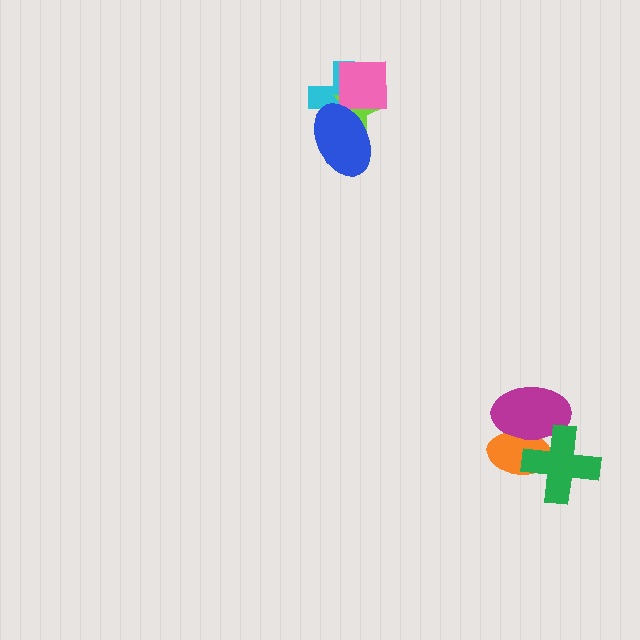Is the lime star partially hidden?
Yes, it is partially covered by another shape.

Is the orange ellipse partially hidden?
Yes, it is partially covered by another shape.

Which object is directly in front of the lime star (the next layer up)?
The pink square is directly in front of the lime star.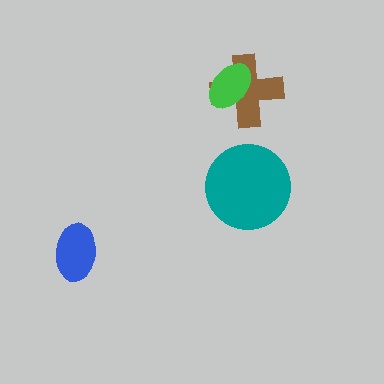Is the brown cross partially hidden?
Yes, it is partially covered by another shape.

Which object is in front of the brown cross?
The green ellipse is in front of the brown cross.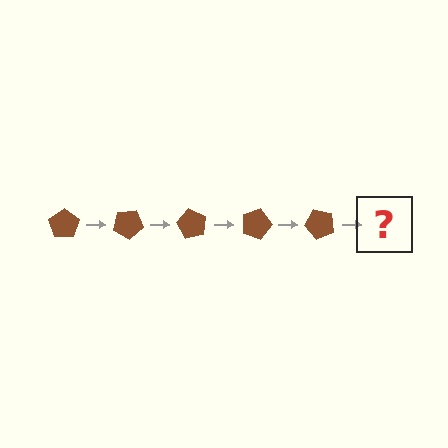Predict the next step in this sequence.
The next step is a brown pentagon rotated 150 degrees.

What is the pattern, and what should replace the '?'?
The pattern is that the pentagon rotates 30 degrees each step. The '?' should be a brown pentagon rotated 150 degrees.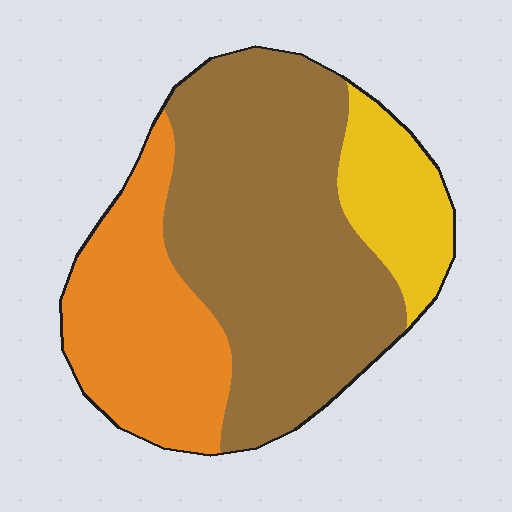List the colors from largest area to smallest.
From largest to smallest: brown, orange, yellow.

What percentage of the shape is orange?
Orange covers 29% of the shape.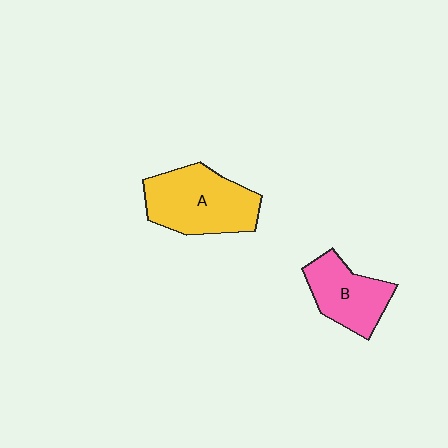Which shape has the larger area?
Shape A (yellow).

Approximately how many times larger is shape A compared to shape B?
Approximately 1.4 times.